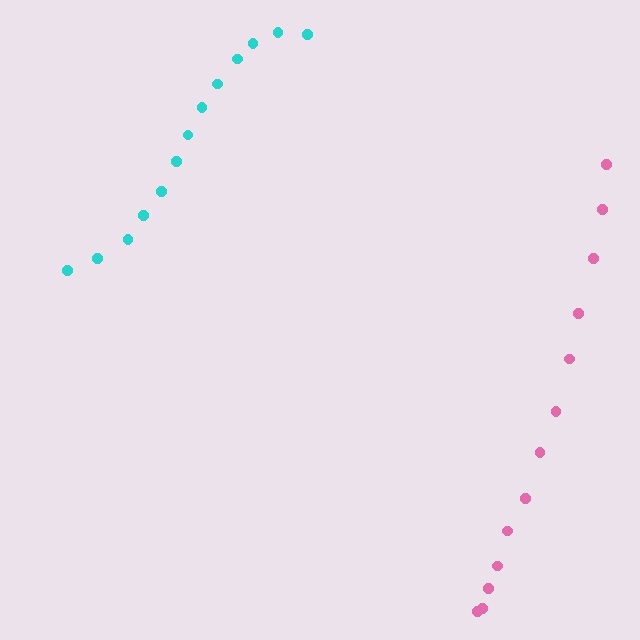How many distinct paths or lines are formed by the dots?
There are 2 distinct paths.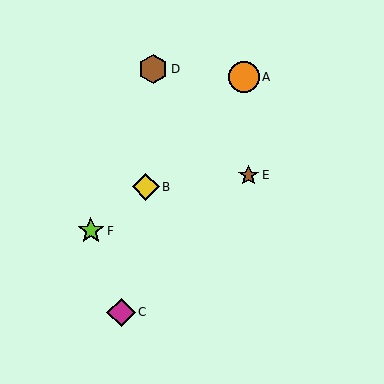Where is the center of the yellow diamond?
The center of the yellow diamond is at (146, 187).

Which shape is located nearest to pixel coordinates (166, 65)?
The brown hexagon (labeled D) at (153, 69) is nearest to that location.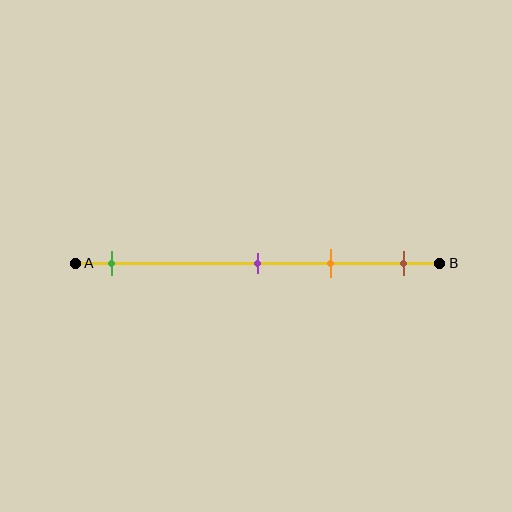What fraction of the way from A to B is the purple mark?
The purple mark is approximately 50% (0.5) of the way from A to B.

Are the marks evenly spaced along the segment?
No, the marks are not evenly spaced.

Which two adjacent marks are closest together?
The purple and orange marks are the closest adjacent pair.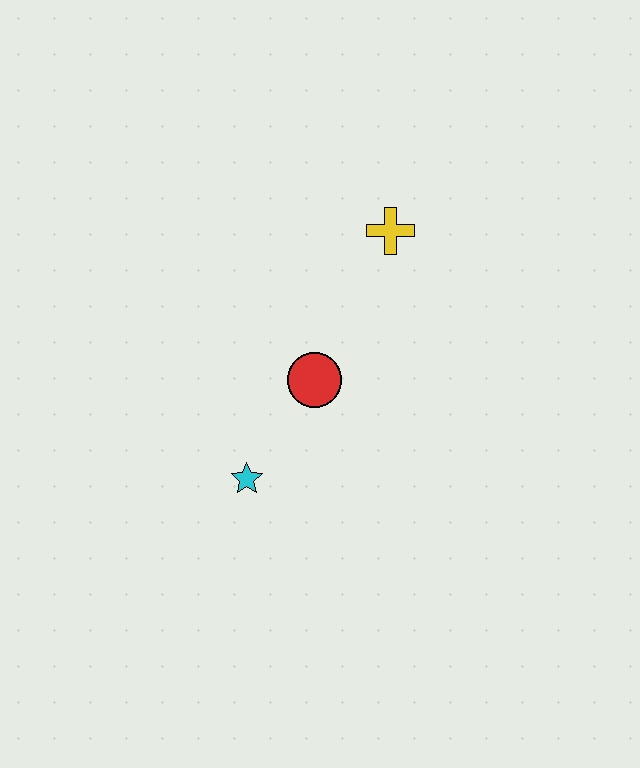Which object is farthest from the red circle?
The yellow cross is farthest from the red circle.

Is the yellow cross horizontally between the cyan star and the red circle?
No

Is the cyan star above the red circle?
No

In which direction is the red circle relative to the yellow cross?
The red circle is below the yellow cross.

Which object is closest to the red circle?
The cyan star is closest to the red circle.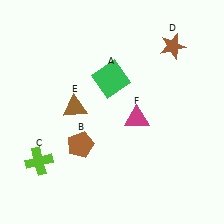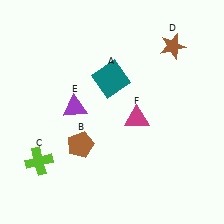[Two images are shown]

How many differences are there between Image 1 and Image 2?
There are 2 differences between the two images.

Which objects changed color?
A changed from green to teal. E changed from brown to purple.